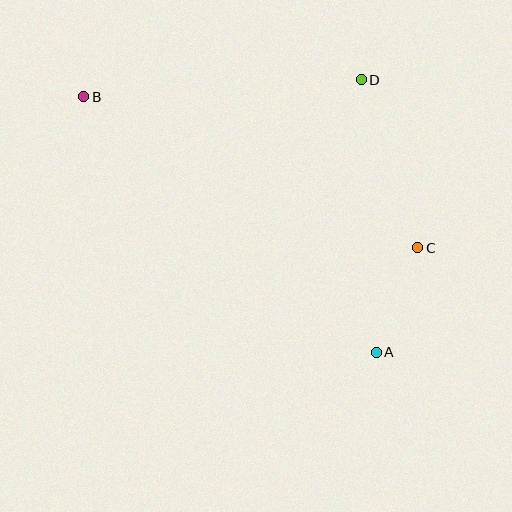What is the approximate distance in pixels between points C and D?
The distance between C and D is approximately 177 pixels.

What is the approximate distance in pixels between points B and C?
The distance between B and C is approximately 366 pixels.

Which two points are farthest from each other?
Points A and B are farthest from each other.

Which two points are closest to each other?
Points A and C are closest to each other.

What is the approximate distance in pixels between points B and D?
The distance between B and D is approximately 278 pixels.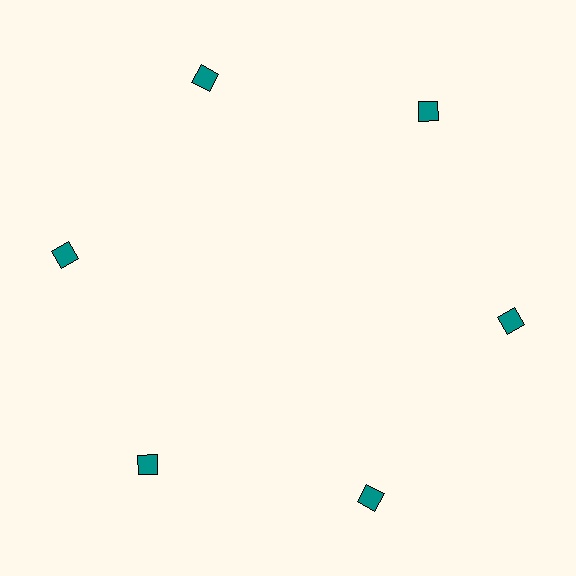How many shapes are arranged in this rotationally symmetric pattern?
There are 6 shapes, arranged in 6 groups of 1.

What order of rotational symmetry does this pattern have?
This pattern has 6-fold rotational symmetry.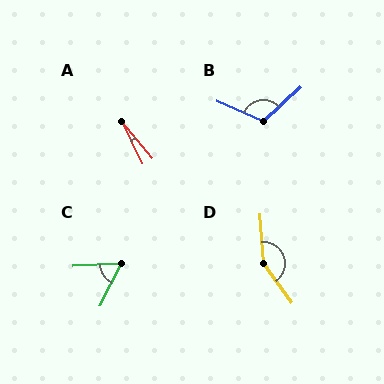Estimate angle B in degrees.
Approximately 114 degrees.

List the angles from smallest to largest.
A (15°), C (61°), B (114°), D (148°).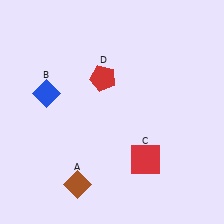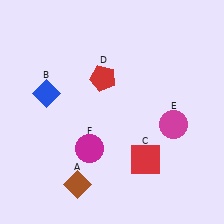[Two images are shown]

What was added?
A magenta circle (E), a magenta circle (F) were added in Image 2.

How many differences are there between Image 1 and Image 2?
There are 2 differences between the two images.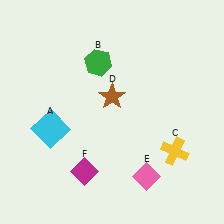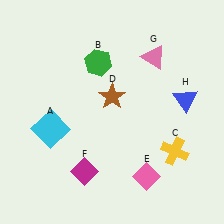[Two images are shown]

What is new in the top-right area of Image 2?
A blue triangle (H) was added in the top-right area of Image 2.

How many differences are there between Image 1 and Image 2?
There are 2 differences between the two images.